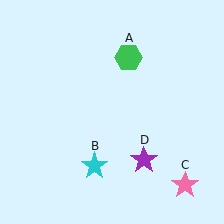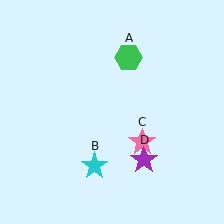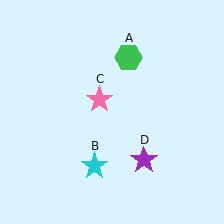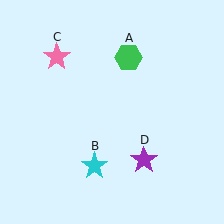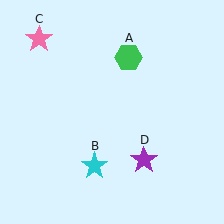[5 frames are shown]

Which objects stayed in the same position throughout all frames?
Green hexagon (object A) and cyan star (object B) and purple star (object D) remained stationary.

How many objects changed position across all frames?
1 object changed position: pink star (object C).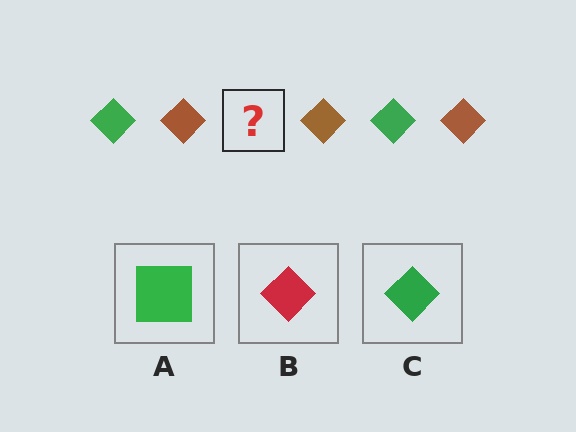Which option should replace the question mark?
Option C.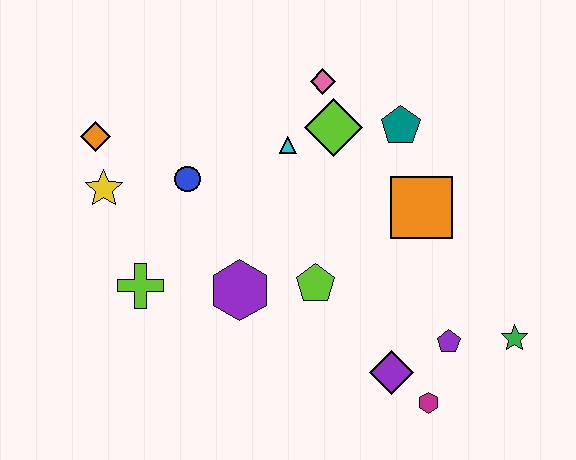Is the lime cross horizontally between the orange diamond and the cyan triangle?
Yes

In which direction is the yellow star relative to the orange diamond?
The yellow star is below the orange diamond.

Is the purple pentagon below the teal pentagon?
Yes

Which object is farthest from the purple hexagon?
The green star is farthest from the purple hexagon.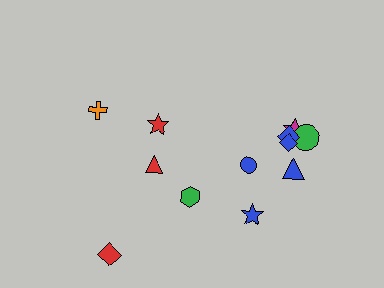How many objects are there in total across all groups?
There are 12 objects.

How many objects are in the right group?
There are 8 objects.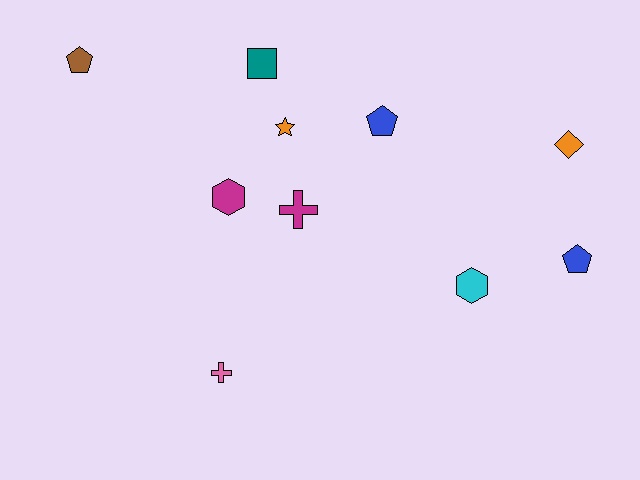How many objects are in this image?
There are 10 objects.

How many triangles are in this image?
There are no triangles.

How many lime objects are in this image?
There are no lime objects.